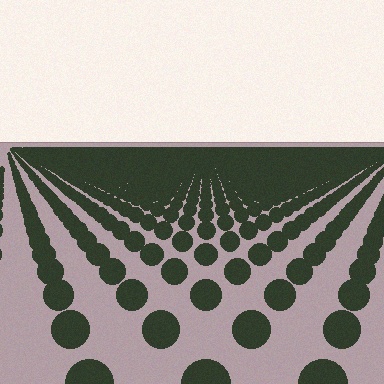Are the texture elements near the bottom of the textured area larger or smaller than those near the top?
Larger. Near the bottom, elements are closer to the viewer and appear at a bigger on-screen size.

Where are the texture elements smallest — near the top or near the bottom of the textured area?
Near the top.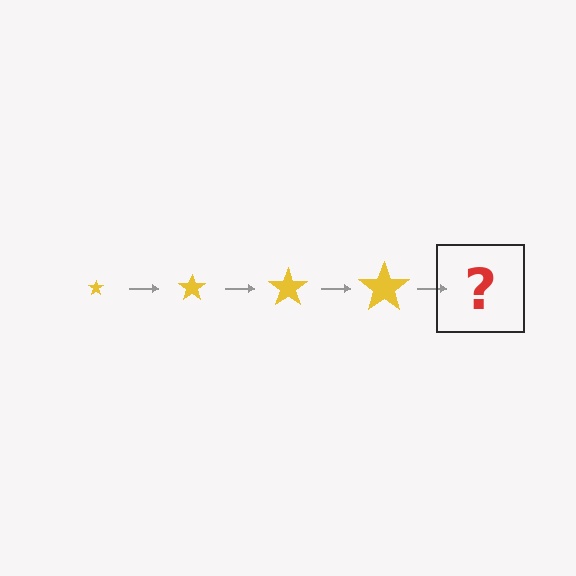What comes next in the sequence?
The next element should be a yellow star, larger than the previous one.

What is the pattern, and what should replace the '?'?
The pattern is that the star gets progressively larger each step. The '?' should be a yellow star, larger than the previous one.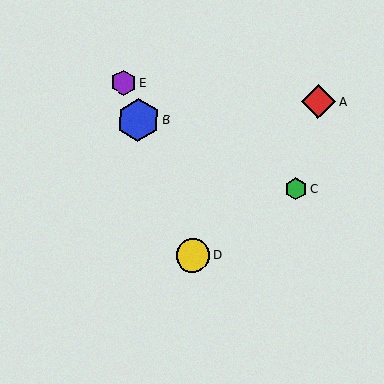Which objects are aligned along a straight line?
Objects B, D, E are aligned along a straight line.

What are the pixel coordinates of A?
Object A is at (318, 101).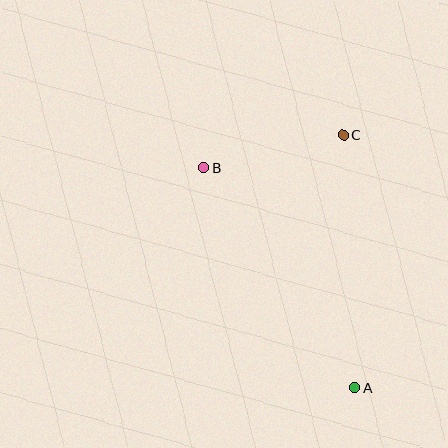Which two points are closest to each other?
Points B and C are closest to each other.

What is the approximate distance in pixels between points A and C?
The distance between A and C is approximately 253 pixels.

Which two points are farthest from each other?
Points A and B are farthest from each other.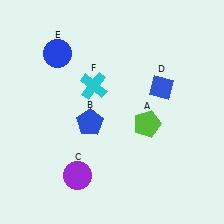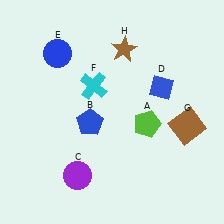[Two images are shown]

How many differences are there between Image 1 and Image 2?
There are 2 differences between the two images.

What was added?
A brown square (G), a brown star (H) were added in Image 2.